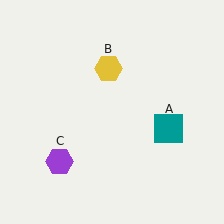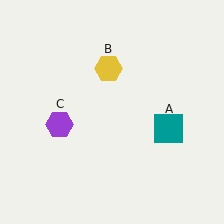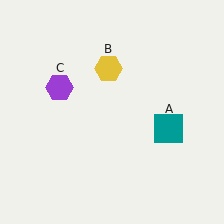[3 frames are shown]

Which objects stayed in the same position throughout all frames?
Teal square (object A) and yellow hexagon (object B) remained stationary.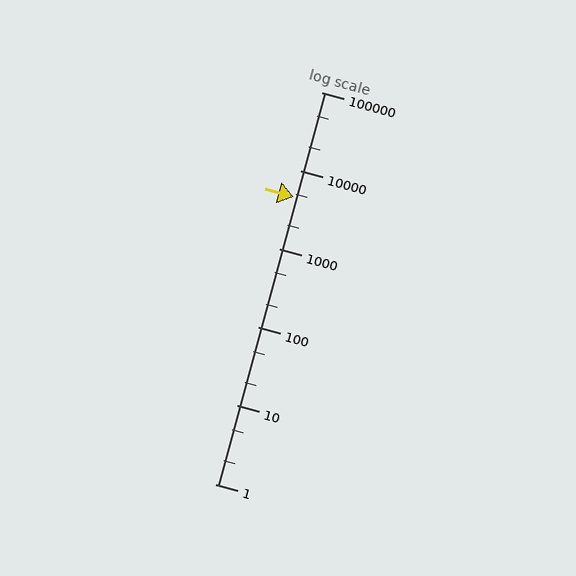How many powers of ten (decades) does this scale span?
The scale spans 5 decades, from 1 to 100000.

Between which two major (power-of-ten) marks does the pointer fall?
The pointer is between 1000 and 10000.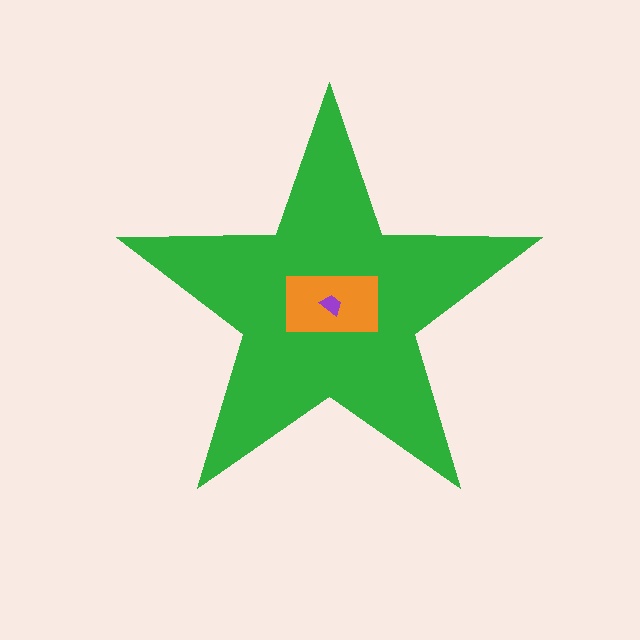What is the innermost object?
The purple trapezoid.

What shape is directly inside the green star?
The orange rectangle.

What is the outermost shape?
The green star.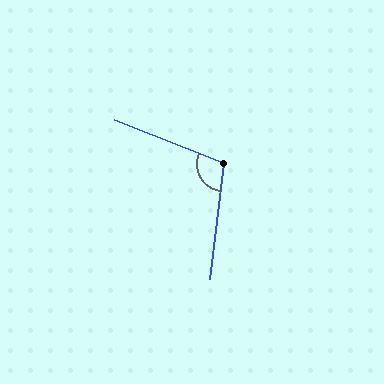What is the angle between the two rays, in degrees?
Approximately 105 degrees.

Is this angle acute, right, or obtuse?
It is obtuse.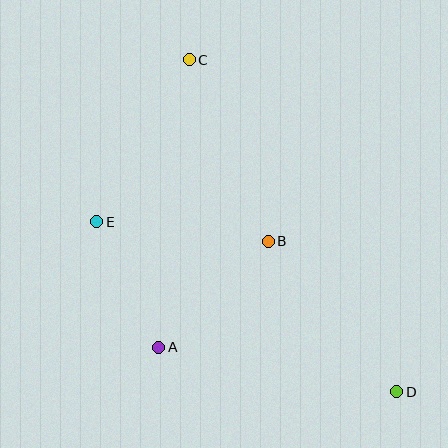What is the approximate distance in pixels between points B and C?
The distance between B and C is approximately 198 pixels.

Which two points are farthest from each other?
Points C and D are farthest from each other.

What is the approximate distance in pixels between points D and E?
The distance between D and E is approximately 345 pixels.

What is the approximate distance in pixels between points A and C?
The distance between A and C is approximately 289 pixels.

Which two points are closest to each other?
Points A and E are closest to each other.